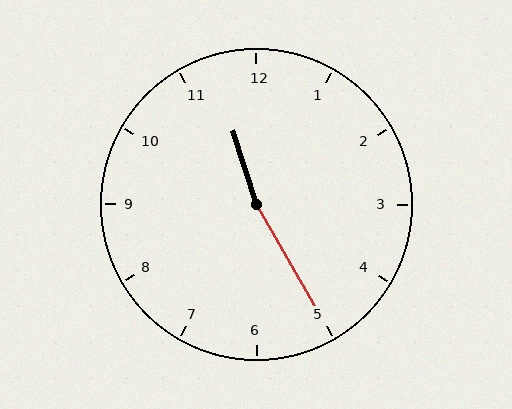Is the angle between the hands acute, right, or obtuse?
It is obtuse.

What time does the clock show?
11:25.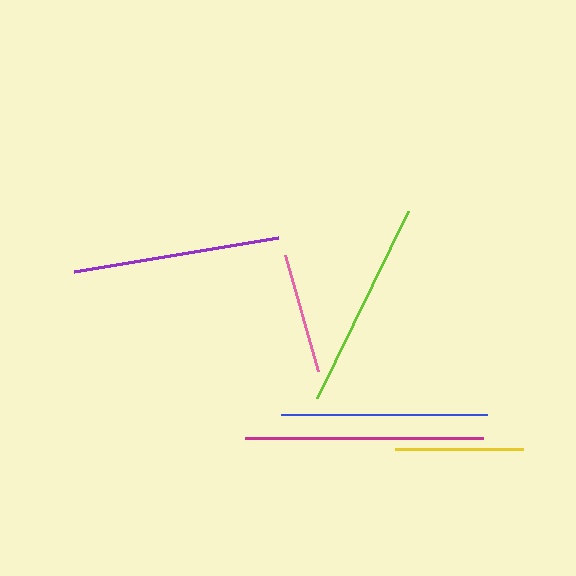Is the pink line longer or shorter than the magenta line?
The magenta line is longer than the pink line.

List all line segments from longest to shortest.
From longest to shortest: magenta, purple, lime, blue, yellow, pink.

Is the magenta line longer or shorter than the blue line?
The magenta line is longer than the blue line.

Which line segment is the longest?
The magenta line is the longest at approximately 238 pixels.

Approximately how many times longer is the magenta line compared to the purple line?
The magenta line is approximately 1.1 times the length of the purple line.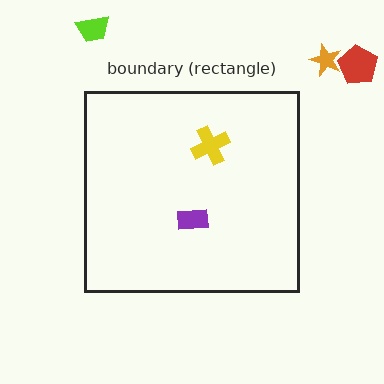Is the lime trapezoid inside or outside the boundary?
Outside.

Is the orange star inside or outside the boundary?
Outside.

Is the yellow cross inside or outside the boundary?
Inside.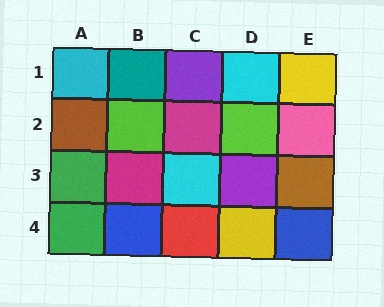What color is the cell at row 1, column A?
Cyan.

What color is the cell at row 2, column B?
Lime.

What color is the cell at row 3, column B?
Magenta.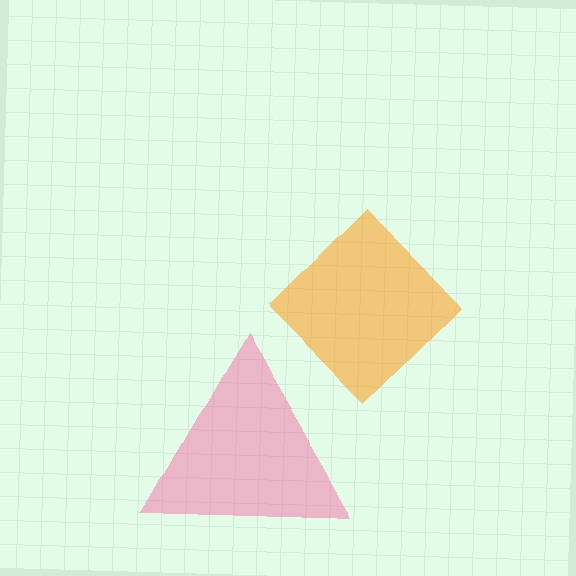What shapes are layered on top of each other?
The layered shapes are: a pink triangle, an orange diamond.